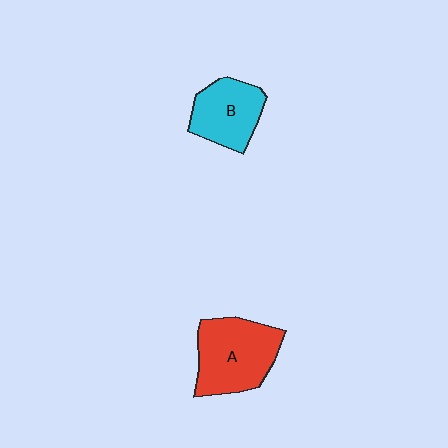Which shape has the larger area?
Shape A (red).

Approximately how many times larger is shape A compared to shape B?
Approximately 1.4 times.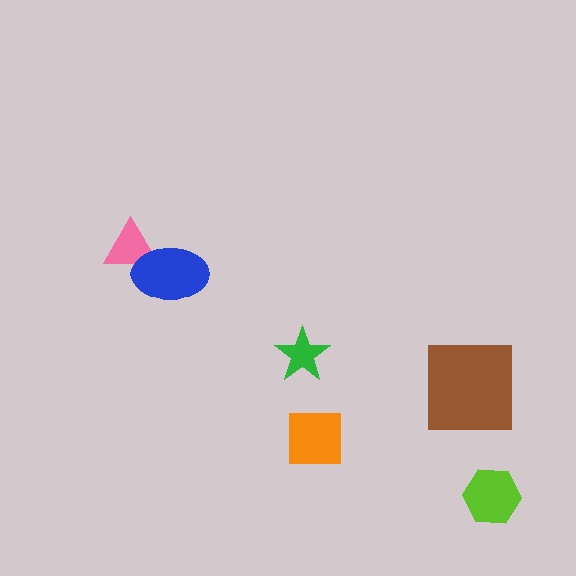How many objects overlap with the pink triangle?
1 object overlaps with the pink triangle.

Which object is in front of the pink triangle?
The blue ellipse is in front of the pink triangle.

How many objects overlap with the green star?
0 objects overlap with the green star.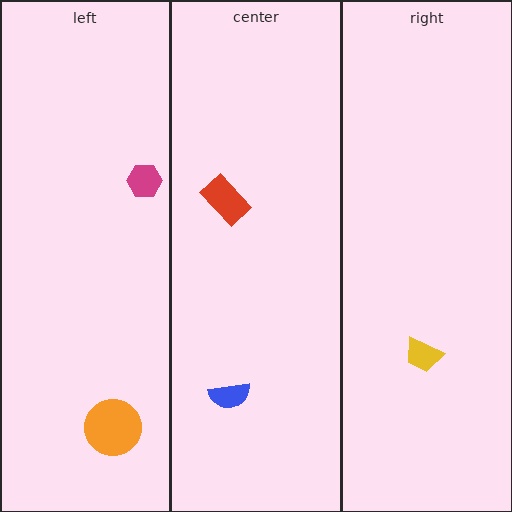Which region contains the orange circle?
The left region.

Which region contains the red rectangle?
The center region.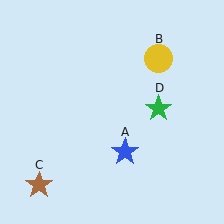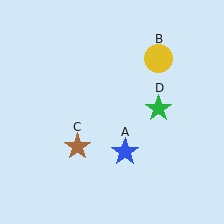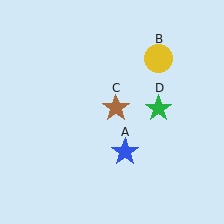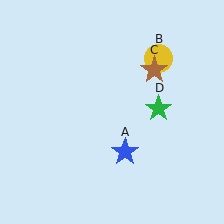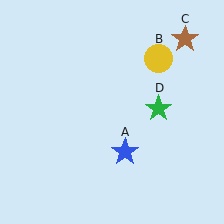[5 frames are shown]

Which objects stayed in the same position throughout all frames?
Blue star (object A) and yellow circle (object B) and green star (object D) remained stationary.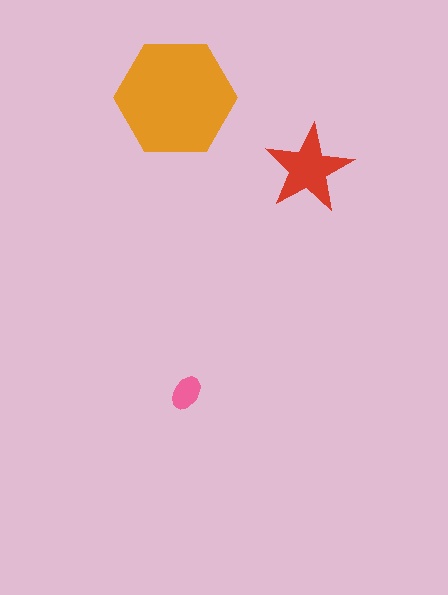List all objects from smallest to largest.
The pink ellipse, the red star, the orange hexagon.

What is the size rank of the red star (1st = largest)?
2nd.